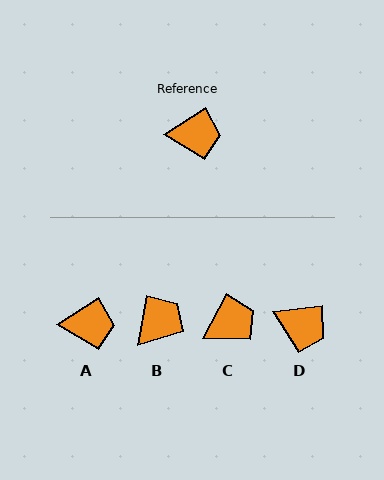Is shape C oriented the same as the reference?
No, it is off by about 29 degrees.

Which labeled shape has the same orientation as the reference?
A.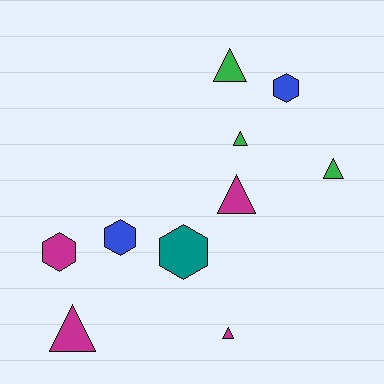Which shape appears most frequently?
Triangle, with 6 objects.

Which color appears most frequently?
Magenta, with 4 objects.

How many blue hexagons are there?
There are 2 blue hexagons.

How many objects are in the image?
There are 10 objects.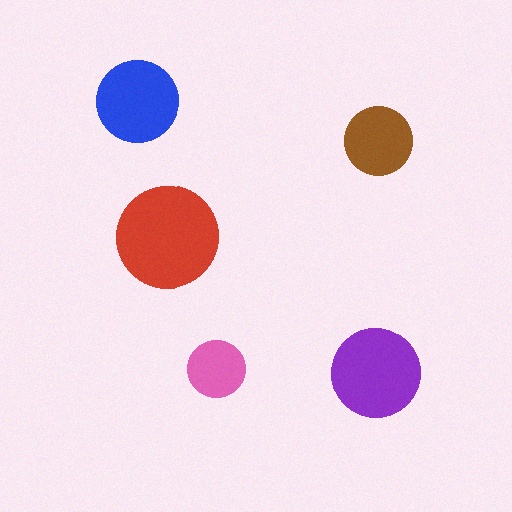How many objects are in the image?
There are 5 objects in the image.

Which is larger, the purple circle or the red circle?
The red one.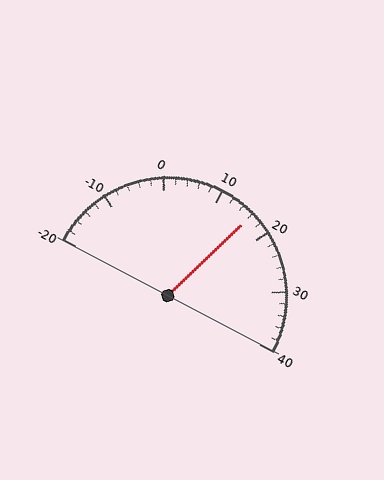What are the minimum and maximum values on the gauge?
The gauge ranges from -20 to 40.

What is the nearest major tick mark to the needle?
The nearest major tick mark is 20.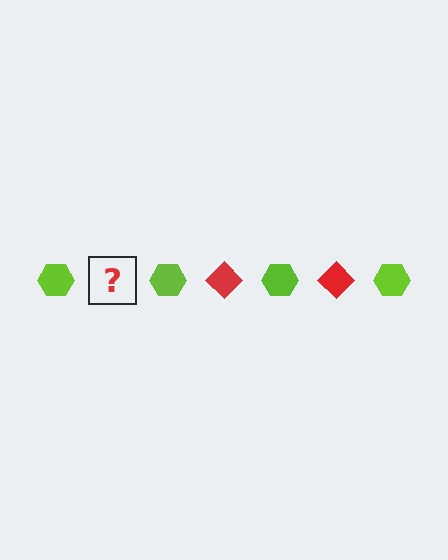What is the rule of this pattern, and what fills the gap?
The rule is that the pattern alternates between lime hexagon and red diamond. The gap should be filled with a red diamond.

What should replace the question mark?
The question mark should be replaced with a red diamond.